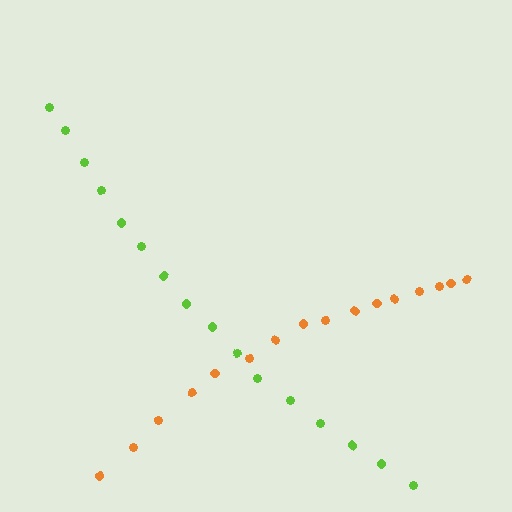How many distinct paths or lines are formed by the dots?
There are 2 distinct paths.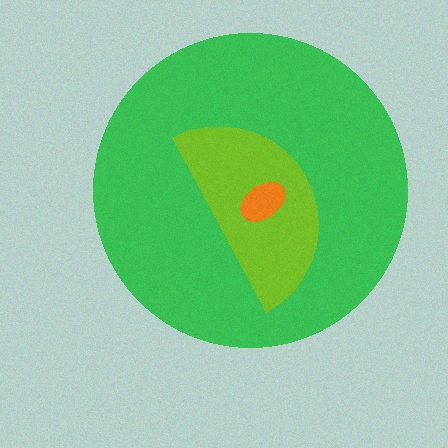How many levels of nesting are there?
3.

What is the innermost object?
The orange ellipse.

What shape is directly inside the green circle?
The lime semicircle.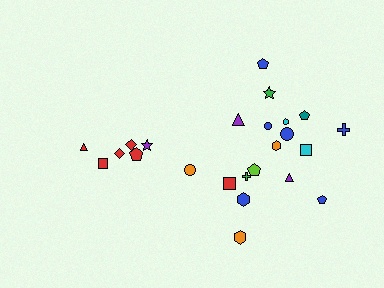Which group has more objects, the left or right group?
The right group.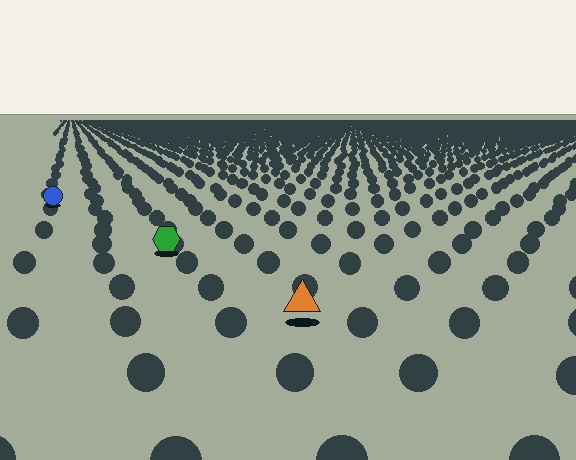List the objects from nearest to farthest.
From nearest to farthest: the orange triangle, the green hexagon, the blue circle.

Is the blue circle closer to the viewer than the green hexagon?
No. The green hexagon is closer — you can tell from the texture gradient: the ground texture is coarser near it.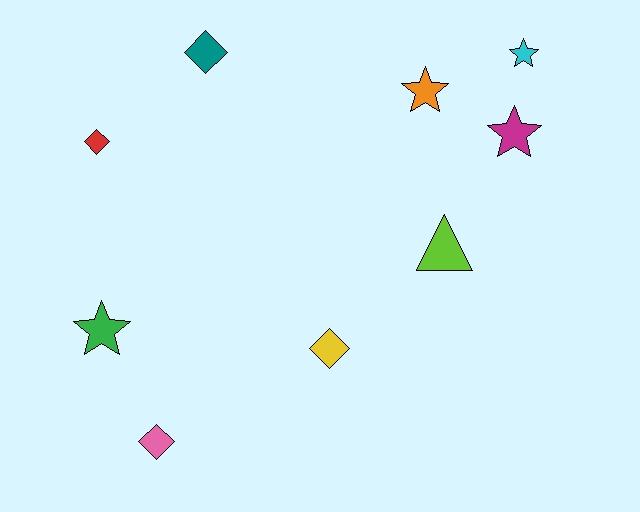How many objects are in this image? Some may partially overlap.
There are 9 objects.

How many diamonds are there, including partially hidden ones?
There are 4 diamonds.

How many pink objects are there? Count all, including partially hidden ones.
There is 1 pink object.